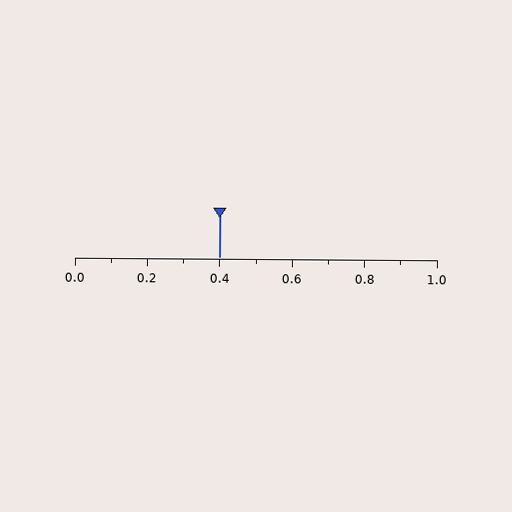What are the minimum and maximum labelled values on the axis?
The axis runs from 0.0 to 1.0.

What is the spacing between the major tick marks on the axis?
The major ticks are spaced 0.2 apart.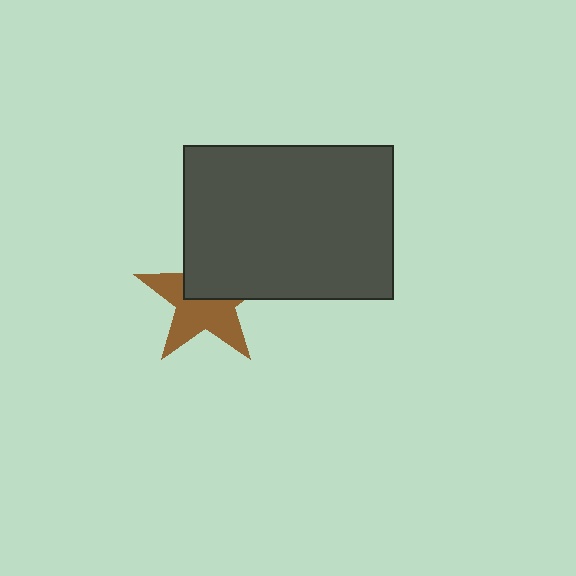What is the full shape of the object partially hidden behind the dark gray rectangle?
The partially hidden object is a brown star.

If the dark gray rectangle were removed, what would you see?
You would see the complete brown star.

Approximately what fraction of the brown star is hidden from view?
Roughly 43% of the brown star is hidden behind the dark gray rectangle.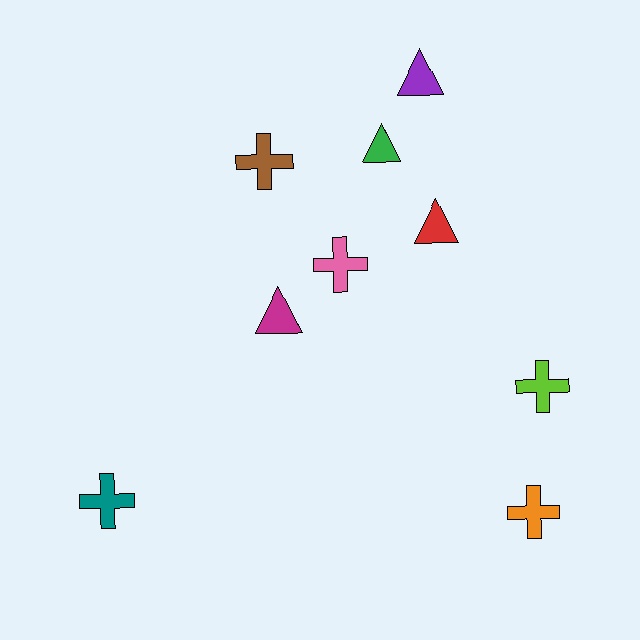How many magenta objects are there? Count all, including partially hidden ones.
There is 1 magenta object.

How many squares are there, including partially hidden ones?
There are no squares.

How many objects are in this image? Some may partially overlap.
There are 9 objects.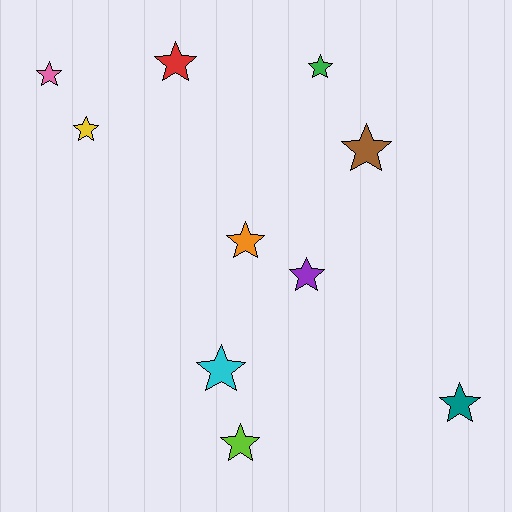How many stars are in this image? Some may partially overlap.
There are 10 stars.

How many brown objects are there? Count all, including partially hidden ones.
There is 1 brown object.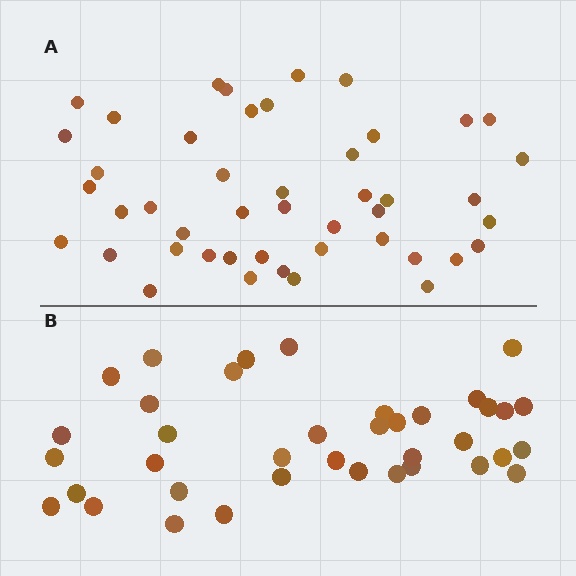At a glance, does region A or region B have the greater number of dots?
Region A (the top region) has more dots.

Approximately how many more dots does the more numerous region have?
Region A has roughly 8 or so more dots than region B.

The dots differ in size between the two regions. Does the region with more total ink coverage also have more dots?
No. Region B has more total ink coverage because its dots are larger, but region A actually contains more individual dots. Total area can be misleading — the number of items is what matters here.